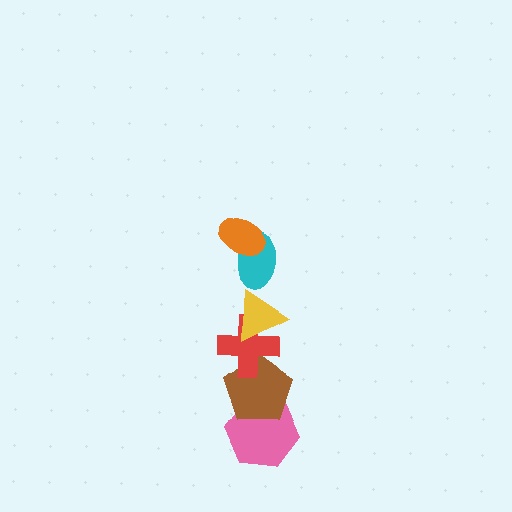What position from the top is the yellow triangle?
The yellow triangle is 3rd from the top.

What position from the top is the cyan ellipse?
The cyan ellipse is 2nd from the top.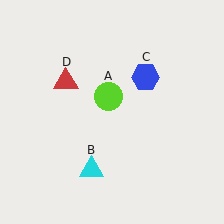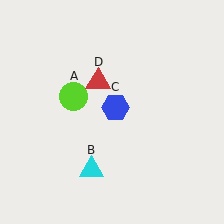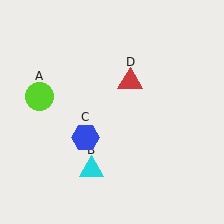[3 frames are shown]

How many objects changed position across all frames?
3 objects changed position: lime circle (object A), blue hexagon (object C), red triangle (object D).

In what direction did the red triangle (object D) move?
The red triangle (object D) moved right.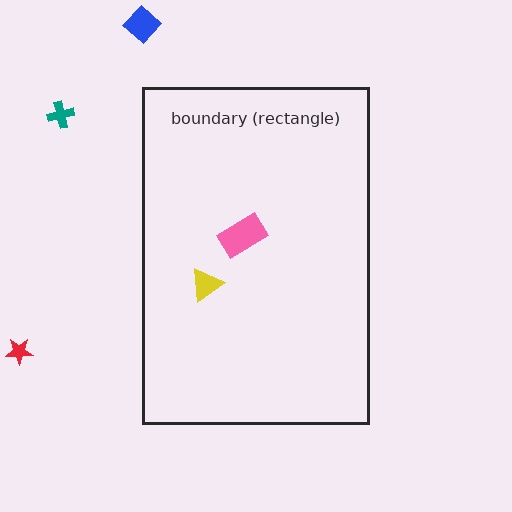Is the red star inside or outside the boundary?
Outside.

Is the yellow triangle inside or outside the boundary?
Inside.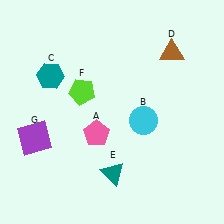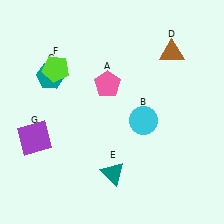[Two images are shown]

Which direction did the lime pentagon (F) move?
The lime pentagon (F) moved left.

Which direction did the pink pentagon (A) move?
The pink pentagon (A) moved up.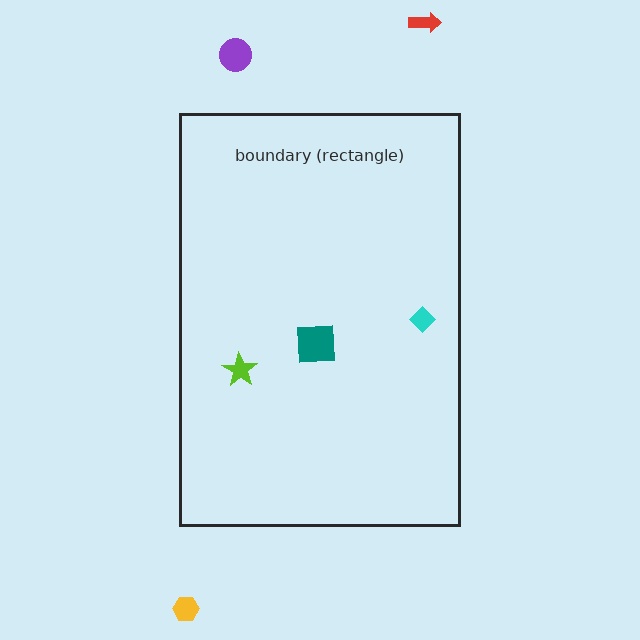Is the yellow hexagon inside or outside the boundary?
Outside.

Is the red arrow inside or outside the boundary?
Outside.